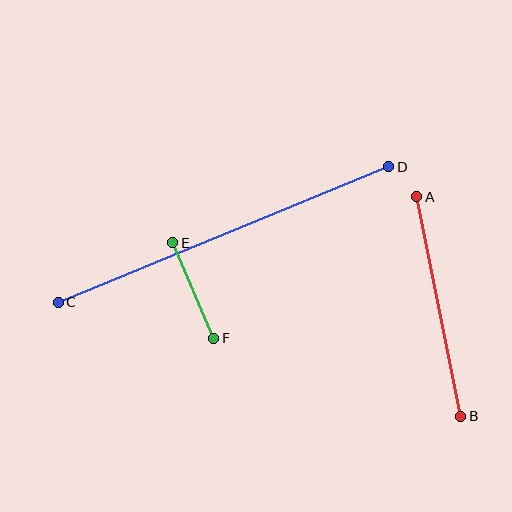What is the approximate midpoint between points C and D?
The midpoint is at approximately (223, 234) pixels.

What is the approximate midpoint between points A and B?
The midpoint is at approximately (439, 306) pixels.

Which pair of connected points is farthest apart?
Points C and D are farthest apart.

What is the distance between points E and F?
The distance is approximately 104 pixels.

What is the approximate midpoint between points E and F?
The midpoint is at approximately (193, 291) pixels.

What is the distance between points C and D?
The distance is approximately 357 pixels.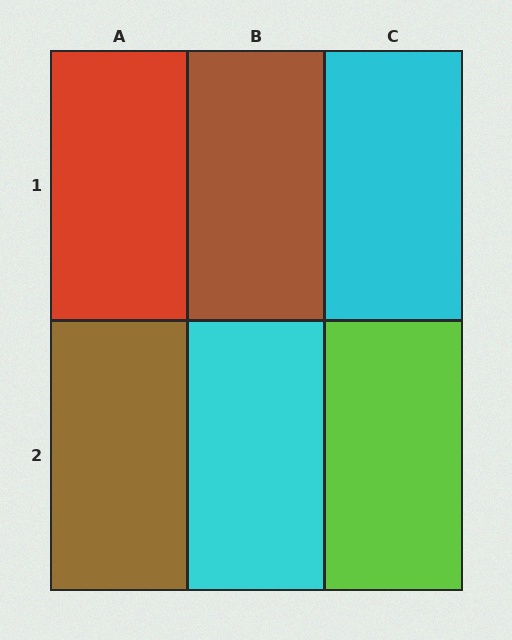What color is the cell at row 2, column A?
Brown.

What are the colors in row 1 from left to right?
Red, brown, cyan.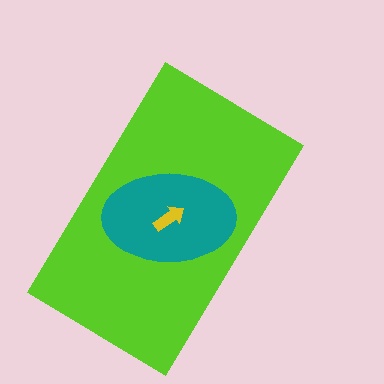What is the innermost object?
The yellow arrow.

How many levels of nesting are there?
3.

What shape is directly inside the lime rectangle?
The teal ellipse.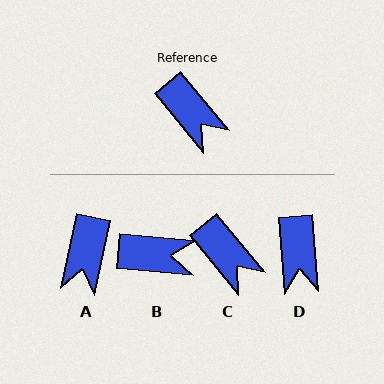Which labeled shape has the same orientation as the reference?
C.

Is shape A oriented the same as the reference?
No, it is off by about 52 degrees.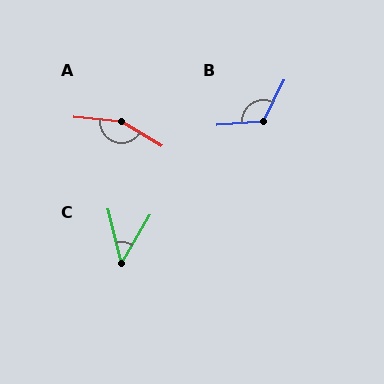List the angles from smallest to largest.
C (45°), B (121°), A (154°).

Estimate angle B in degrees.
Approximately 121 degrees.